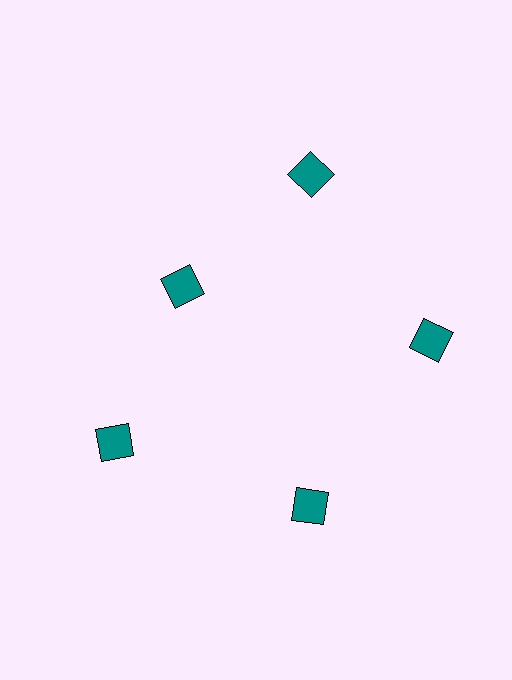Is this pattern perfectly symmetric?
No. The 5 teal diamonds are arranged in a ring, but one element near the 10 o'clock position is pulled inward toward the center, breaking the 5-fold rotational symmetry.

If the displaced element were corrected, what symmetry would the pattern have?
It would have 5-fold rotational symmetry — the pattern would map onto itself every 72 degrees.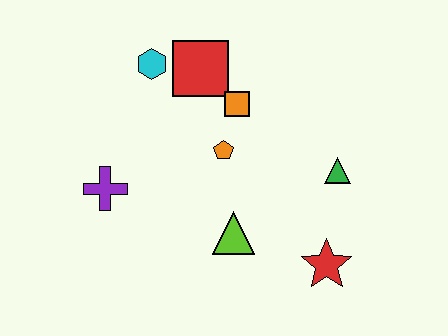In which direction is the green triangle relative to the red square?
The green triangle is to the right of the red square.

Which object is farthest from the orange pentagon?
The red star is farthest from the orange pentagon.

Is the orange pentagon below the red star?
No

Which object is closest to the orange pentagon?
The orange square is closest to the orange pentagon.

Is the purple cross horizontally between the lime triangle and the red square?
No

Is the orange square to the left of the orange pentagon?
No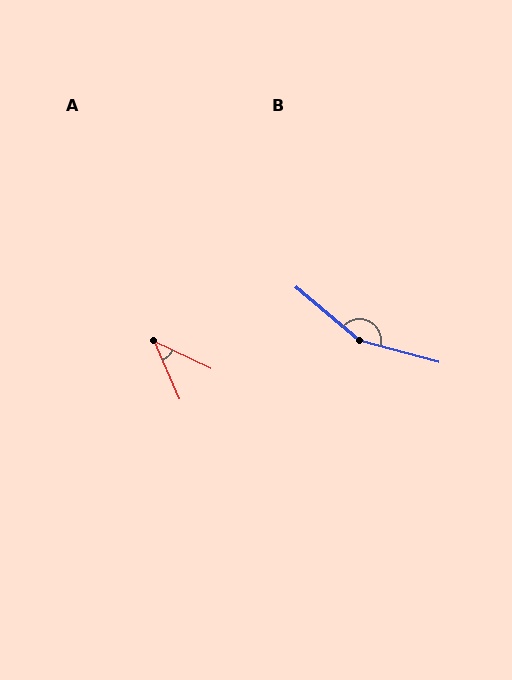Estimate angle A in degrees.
Approximately 41 degrees.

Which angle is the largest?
B, at approximately 155 degrees.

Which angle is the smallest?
A, at approximately 41 degrees.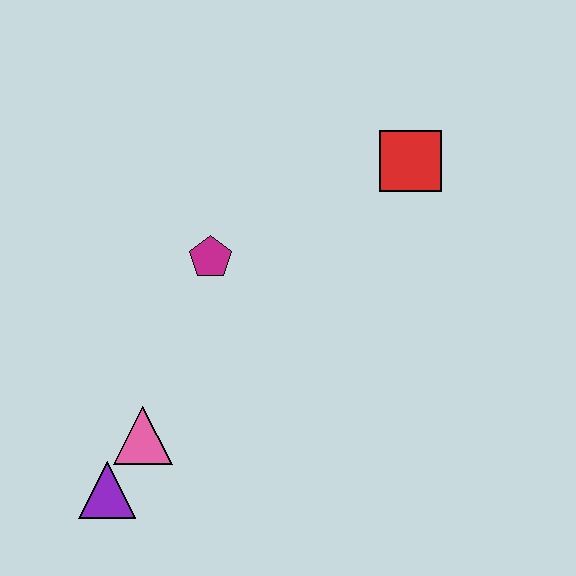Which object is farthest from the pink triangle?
The red square is farthest from the pink triangle.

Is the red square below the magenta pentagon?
No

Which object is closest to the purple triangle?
The pink triangle is closest to the purple triangle.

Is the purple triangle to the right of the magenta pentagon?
No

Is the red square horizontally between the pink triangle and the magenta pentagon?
No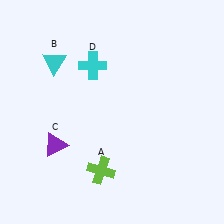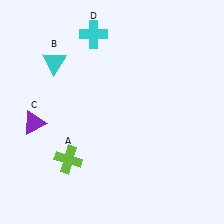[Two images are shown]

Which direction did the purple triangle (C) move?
The purple triangle (C) moved up.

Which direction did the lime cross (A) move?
The lime cross (A) moved left.